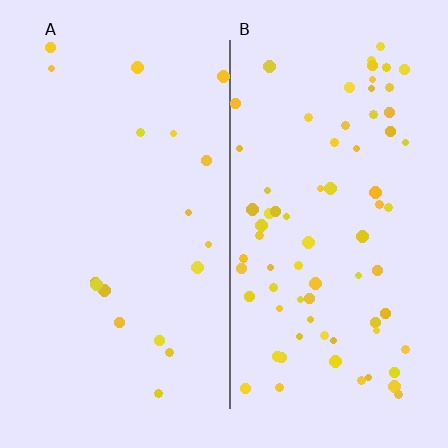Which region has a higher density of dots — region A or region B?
B (the right).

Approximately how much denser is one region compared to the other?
Approximately 4.0× — region B over region A.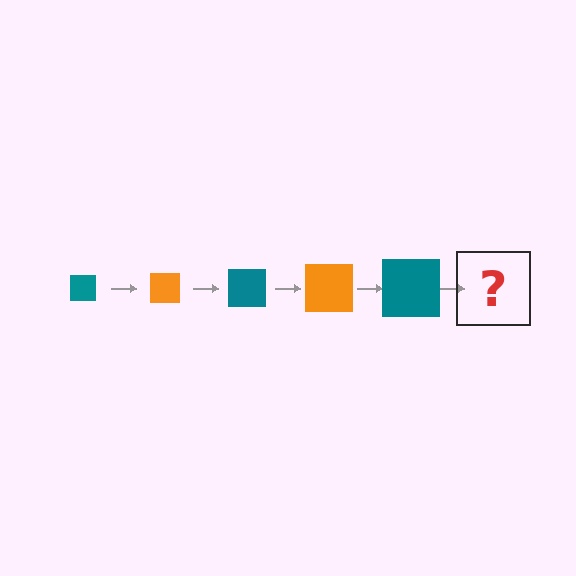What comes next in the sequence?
The next element should be an orange square, larger than the previous one.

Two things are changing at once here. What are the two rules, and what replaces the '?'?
The two rules are that the square grows larger each step and the color cycles through teal and orange. The '?' should be an orange square, larger than the previous one.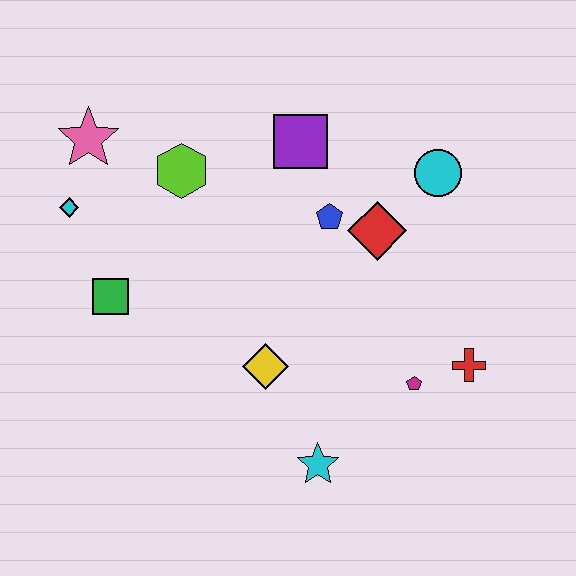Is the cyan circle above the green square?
Yes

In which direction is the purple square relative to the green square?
The purple square is to the right of the green square.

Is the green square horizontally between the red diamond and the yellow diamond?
No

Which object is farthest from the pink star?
The red cross is farthest from the pink star.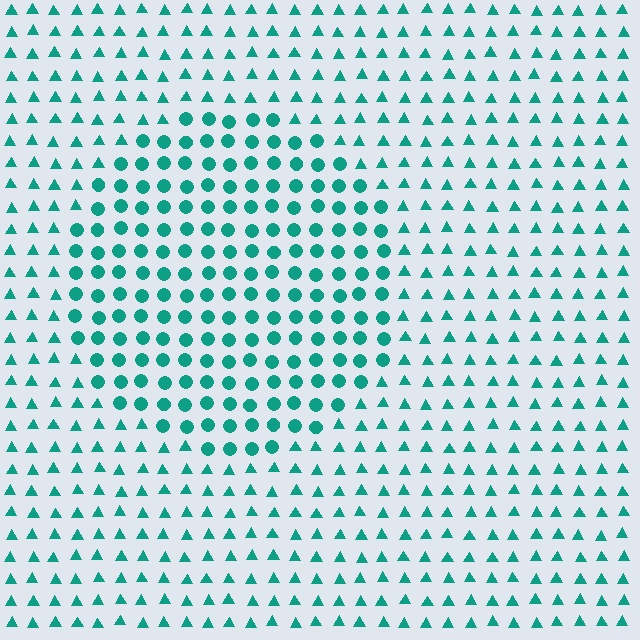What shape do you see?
I see a circle.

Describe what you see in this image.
The image is filled with small teal elements arranged in a uniform grid. A circle-shaped region contains circles, while the surrounding area contains triangles. The boundary is defined purely by the change in element shape.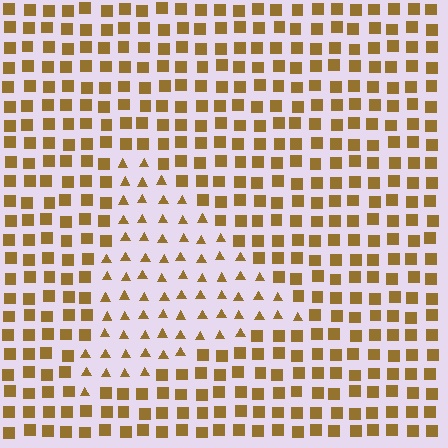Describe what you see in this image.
The image is filled with small brown elements arranged in a uniform grid. A triangle-shaped region contains triangles, while the surrounding area contains squares. The boundary is defined purely by the change in element shape.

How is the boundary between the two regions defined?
The boundary is defined by a change in element shape: triangles inside vs. squares outside. All elements share the same color and spacing.